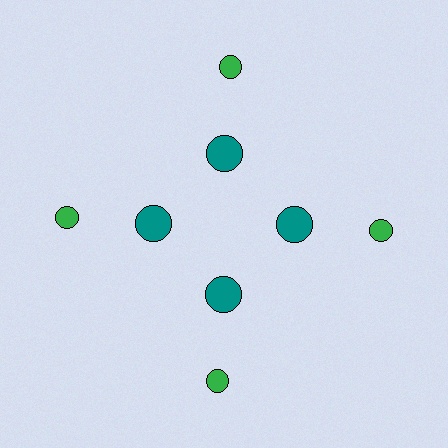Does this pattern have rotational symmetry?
Yes, this pattern has 4-fold rotational symmetry. It looks the same after rotating 90 degrees around the center.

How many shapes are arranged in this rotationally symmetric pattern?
There are 8 shapes, arranged in 4 groups of 2.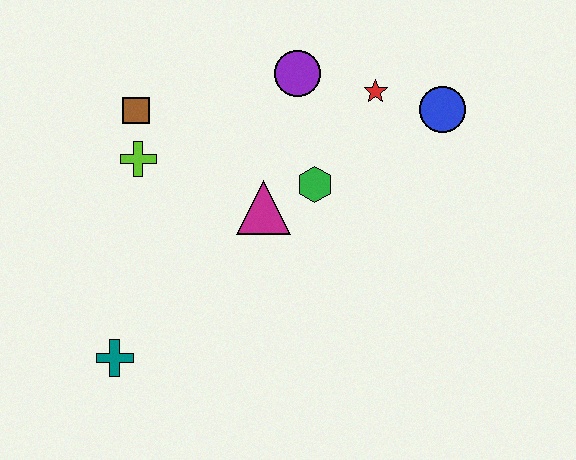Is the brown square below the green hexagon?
No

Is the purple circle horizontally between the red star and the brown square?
Yes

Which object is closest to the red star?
The blue circle is closest to the red star.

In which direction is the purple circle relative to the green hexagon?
The purple circle is above the green hexagon.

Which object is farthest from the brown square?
The blue circle is farthest from the brown square.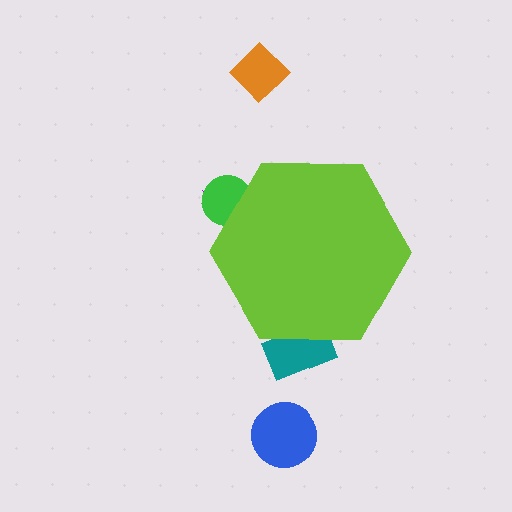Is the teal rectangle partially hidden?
Yes, the teal rectangle is partially hidden behind the lime hexagon.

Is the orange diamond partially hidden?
No, the orange diamond is fully visible.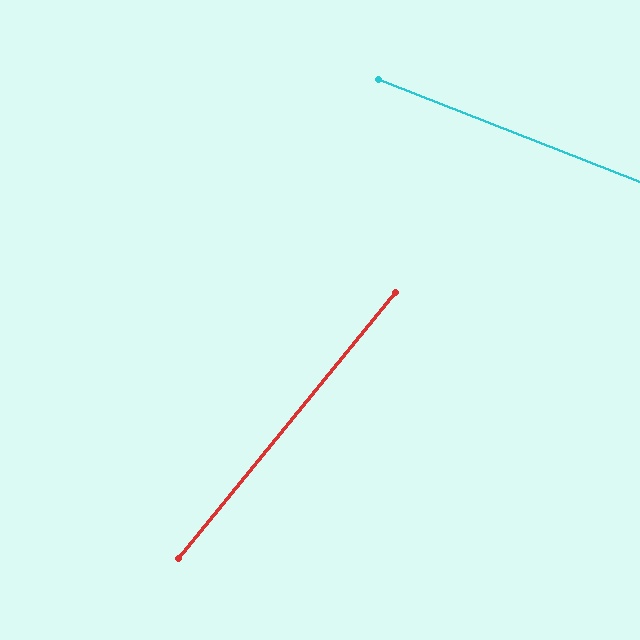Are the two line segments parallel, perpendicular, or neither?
Neither parallel nor perpendicular — they differ by about 72°.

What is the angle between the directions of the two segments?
Approximately 72 degrees.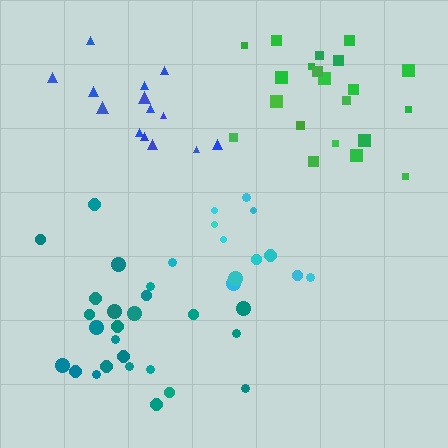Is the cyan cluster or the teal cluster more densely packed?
Cyan.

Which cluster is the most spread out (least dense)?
Green.